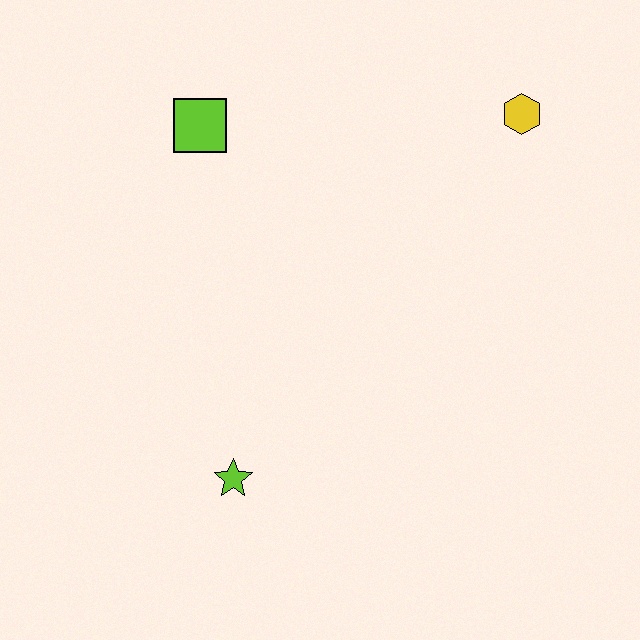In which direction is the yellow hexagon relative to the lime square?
The yellow hexagon is to the right of the lime square.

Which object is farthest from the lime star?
The yellow hexagon is farthest from the lime star.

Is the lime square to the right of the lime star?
No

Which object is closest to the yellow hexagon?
The lime square is closest to the yellow hexagon.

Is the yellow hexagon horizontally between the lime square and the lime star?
No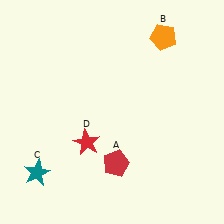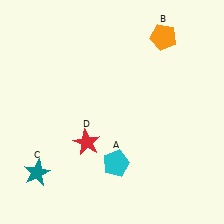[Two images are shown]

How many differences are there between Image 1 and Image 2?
There is 1 difference between the two images.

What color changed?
The pentagon (A) changed from red in Image 1 to cyan in Image 2.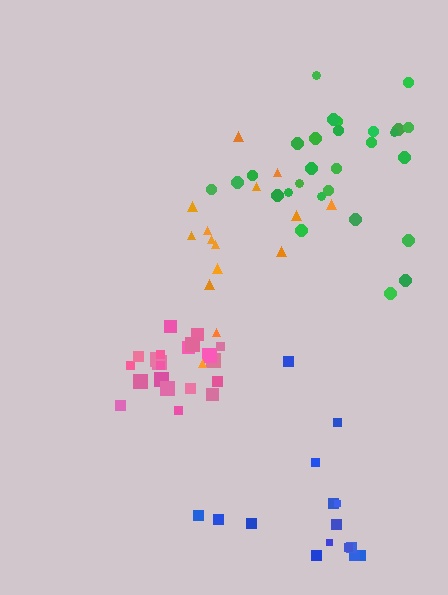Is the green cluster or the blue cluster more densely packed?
Green.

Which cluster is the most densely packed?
Pink.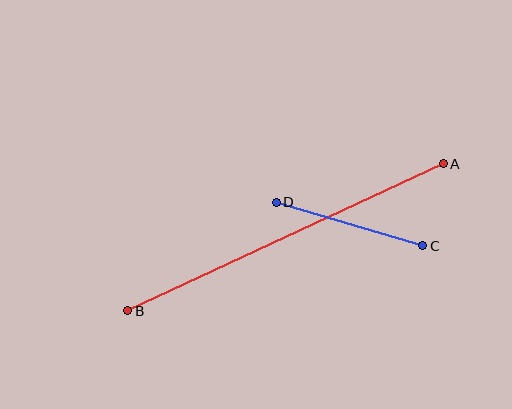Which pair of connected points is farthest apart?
Points A and B are farthest apart.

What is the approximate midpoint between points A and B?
The midpoint is at approximately (285, 237) pixels.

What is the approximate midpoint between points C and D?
The midpoint is at approximately (349, 224) pixels.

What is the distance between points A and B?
The distance is approximately 348 pixels.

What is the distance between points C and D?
The distance is approximately 152 pixels.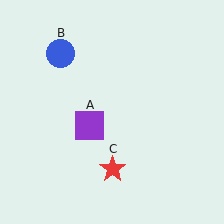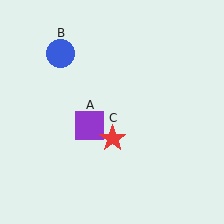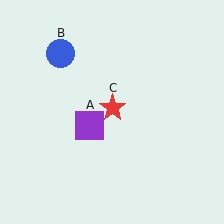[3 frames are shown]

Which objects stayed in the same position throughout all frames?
Purple square (object A) and blue circle (object B) remained stationary.